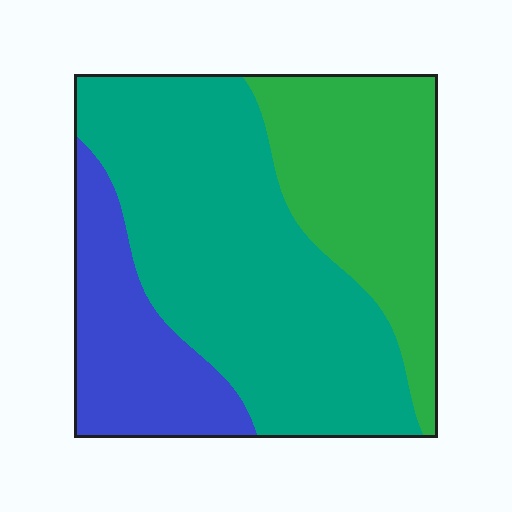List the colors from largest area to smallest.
From largest to smallest: teal, green, blue.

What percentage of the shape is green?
Green takes up about one quarter (1/4) of the shape.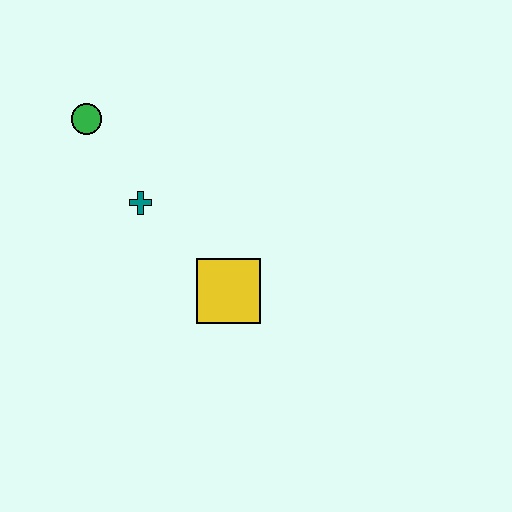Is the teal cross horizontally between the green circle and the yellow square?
Yes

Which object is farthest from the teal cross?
The yellow square is farthest from the teal cross.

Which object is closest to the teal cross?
The green circle is closest to the teal cross.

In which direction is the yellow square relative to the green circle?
The yellow square is below the green circle.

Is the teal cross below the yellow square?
No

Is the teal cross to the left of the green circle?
No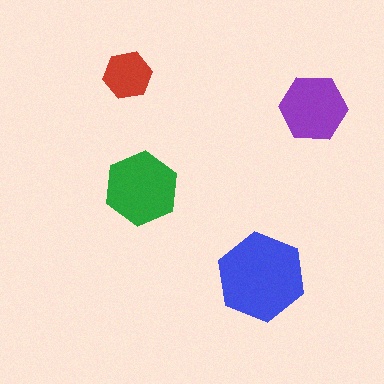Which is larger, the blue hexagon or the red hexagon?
The blue one.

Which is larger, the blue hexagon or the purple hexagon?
The blue one.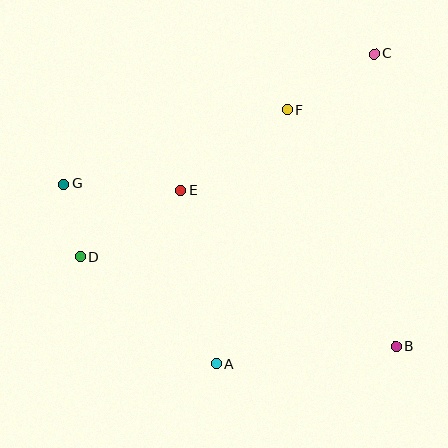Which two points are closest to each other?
Points D and G are closest to each other.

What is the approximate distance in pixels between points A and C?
The distance between A and C is approximately 348 pixels.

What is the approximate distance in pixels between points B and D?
The distance between B and D is approximately 328 pixels.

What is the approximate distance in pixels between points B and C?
The distance between B and C is approximately 293 pixels.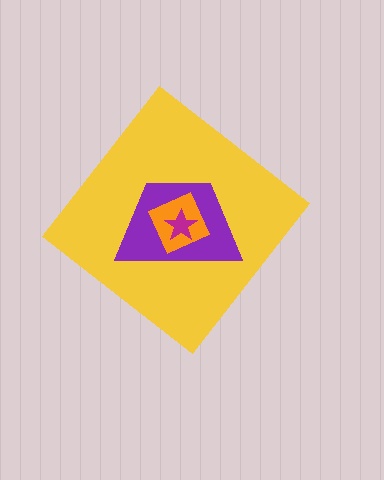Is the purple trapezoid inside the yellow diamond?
Yes.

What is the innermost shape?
The magenta star.